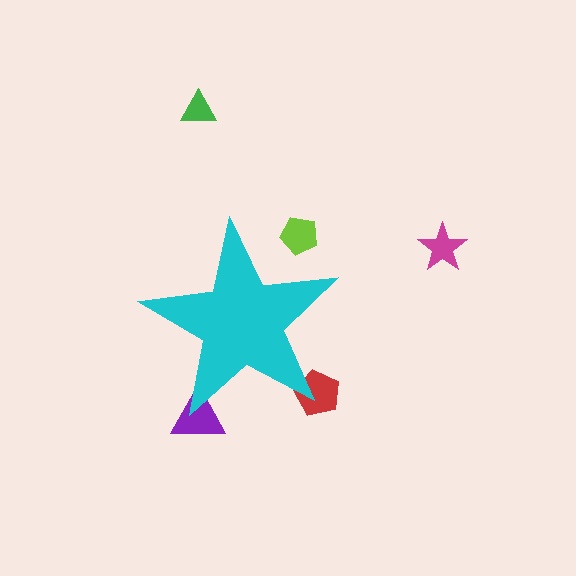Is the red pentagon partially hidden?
Yes, the red pentagon is partially hidden behind the cyan star.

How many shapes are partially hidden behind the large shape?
3 shapes are partially hidden.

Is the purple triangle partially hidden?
Yes, the purple triangle is partially hidden behind the cyan star.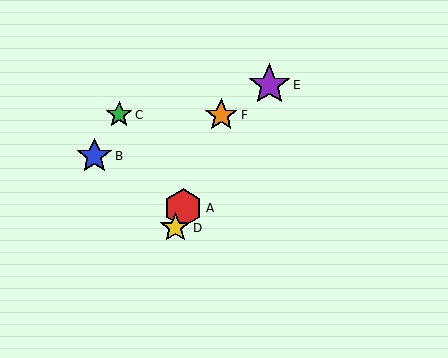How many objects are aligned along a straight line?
3 objects (A, D, F) are aligned along a straight line.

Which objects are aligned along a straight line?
Objects A, D, F are aligned along a straight line.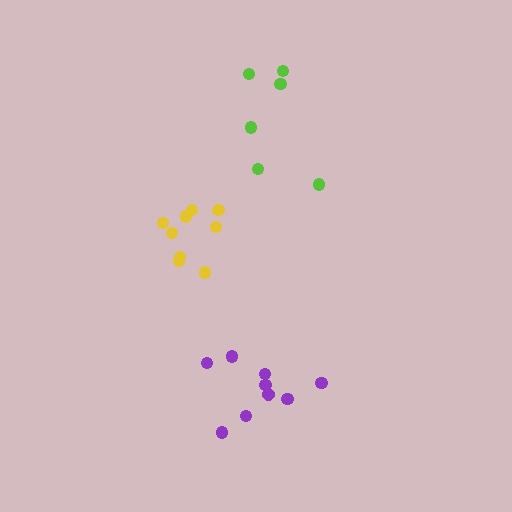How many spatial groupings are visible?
There are 3 spatial groupings.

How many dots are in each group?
Group 1: 9 dots, Group 2: 9 dots, Group 3: 6 dots (24 total).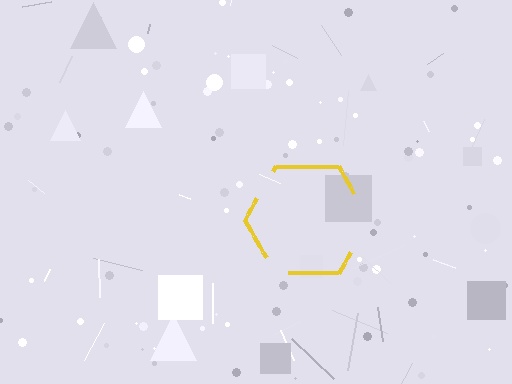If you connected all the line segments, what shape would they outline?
They would outline a hexagon.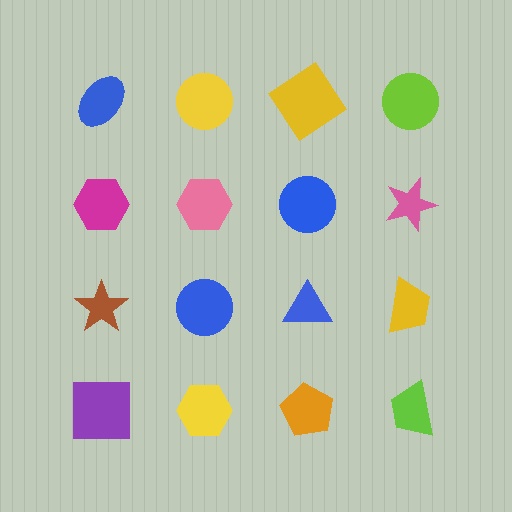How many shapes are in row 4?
4 shapes.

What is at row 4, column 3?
An orange pentagon.